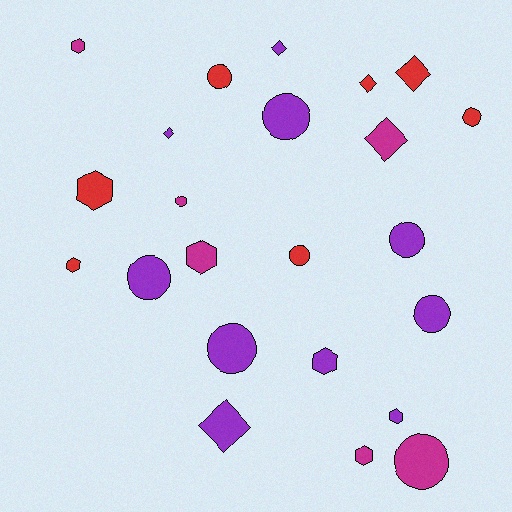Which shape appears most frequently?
Circle, with 10 objects.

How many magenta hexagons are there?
There are 3 magenta hexagons.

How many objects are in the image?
There are 23 objects.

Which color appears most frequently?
Purple, with 10 objects.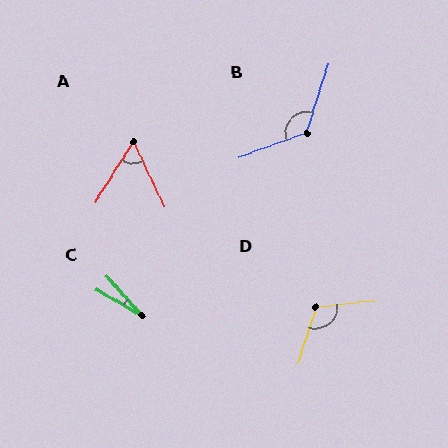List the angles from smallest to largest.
C (18°), A (58°), D (114°), B (127°).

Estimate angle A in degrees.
Approximately 58 degrees.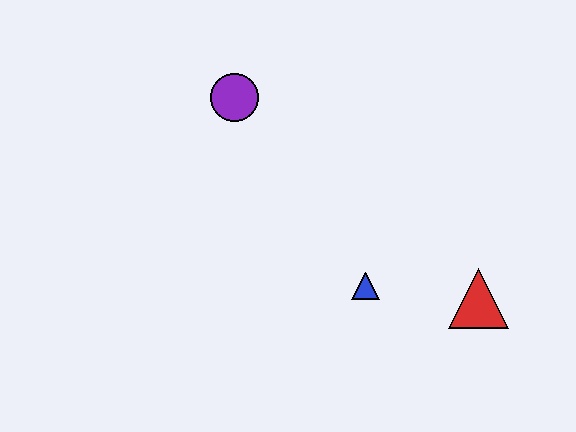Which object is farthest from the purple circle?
The red triangle is farthest from the purple circle.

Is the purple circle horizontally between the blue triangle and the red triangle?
No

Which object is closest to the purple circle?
The blue triangle is closest to the purple circle.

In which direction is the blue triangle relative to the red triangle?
The blue triangle is to the left of the red triangle.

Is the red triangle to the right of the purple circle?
Yes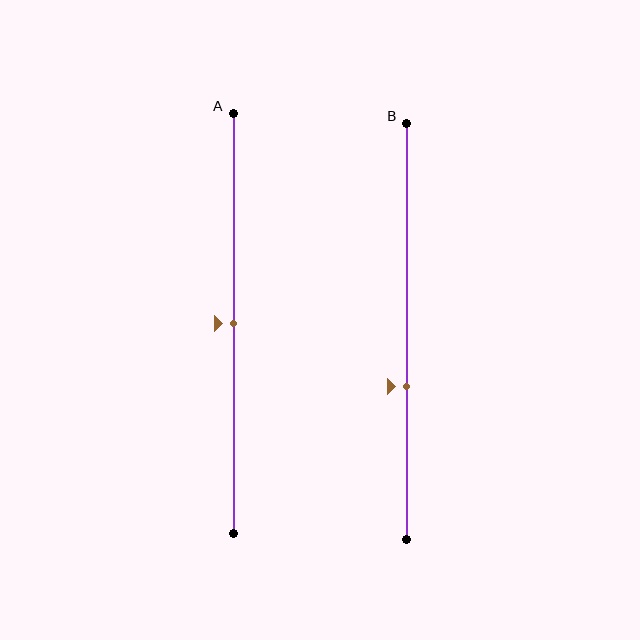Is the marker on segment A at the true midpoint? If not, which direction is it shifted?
Yes, the marker on segment A is at the true midpoint.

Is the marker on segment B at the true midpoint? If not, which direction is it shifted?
No, the marker on segment B is shifted downward by about 13% of the segment length.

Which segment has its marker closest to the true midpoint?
Segment A has its marker closest to the true midpoint.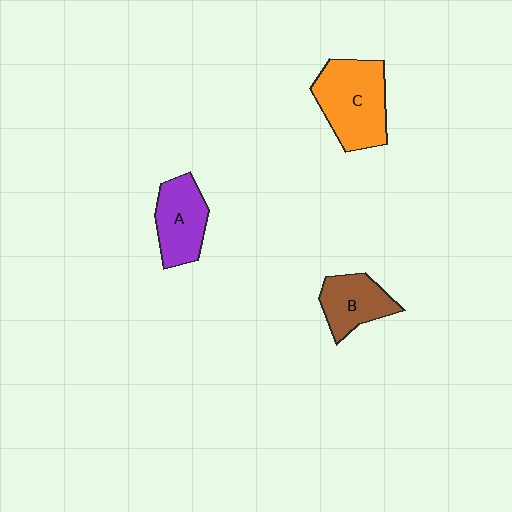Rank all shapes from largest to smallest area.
From largest to smallest: C (orange), A (purple), B (brown).